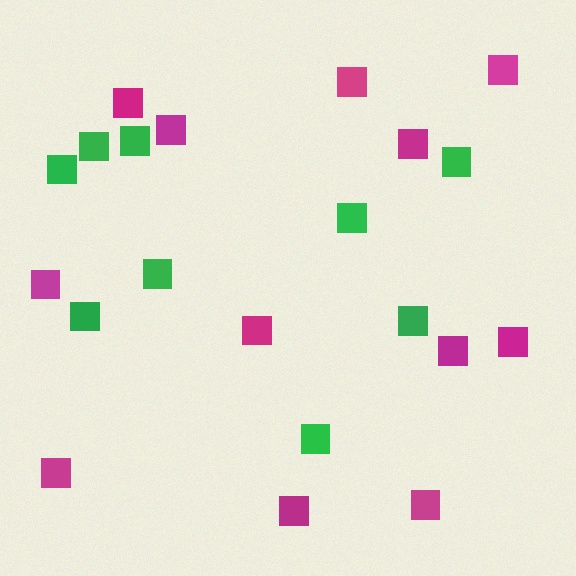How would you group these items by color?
There are 2 groups: one group of green squares (9) and one group of magenta squares (12).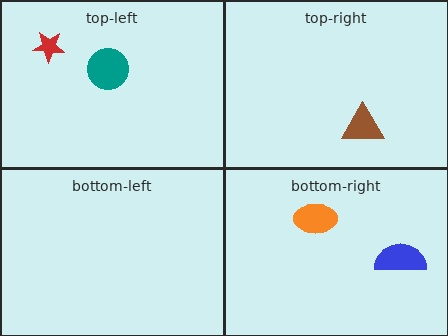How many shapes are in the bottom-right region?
2.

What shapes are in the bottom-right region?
The blue semicircle, the orange ellipse.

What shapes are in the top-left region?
The red star, the teal circle.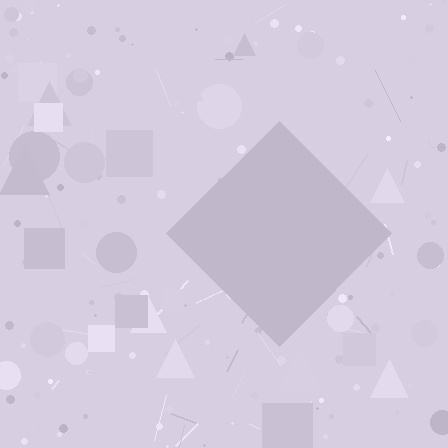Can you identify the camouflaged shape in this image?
The camouflaged shape is a diamond.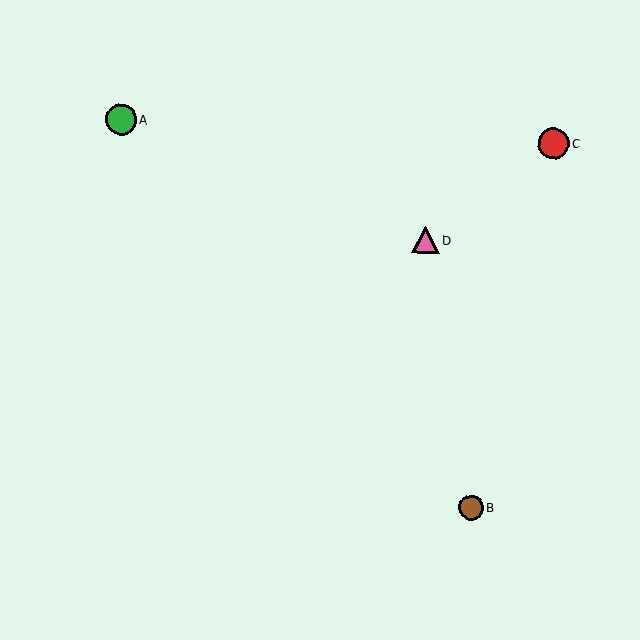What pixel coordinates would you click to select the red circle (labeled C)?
Click at (554, 143) to select the red circle C.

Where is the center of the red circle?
The center of the red circle is at (554, 143).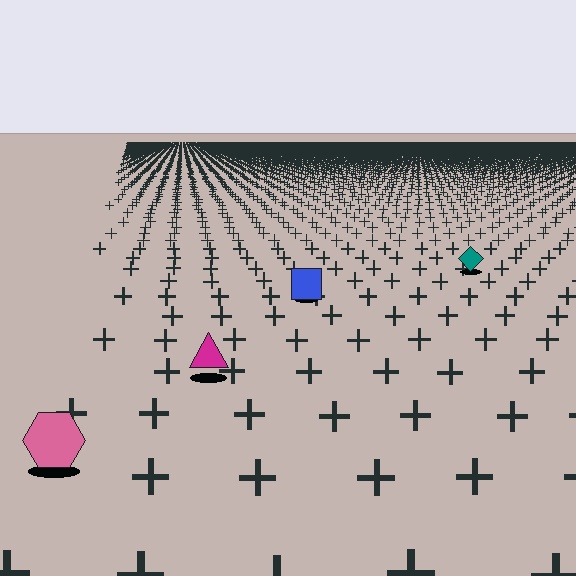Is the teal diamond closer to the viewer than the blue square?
No. The blue square is closer — you can tell from the texture gradient: the ground texture is coarser near it.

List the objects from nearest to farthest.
From nearest to farthest: the pink hexagon, the magenta triangle, the blue square, the teal diamond.